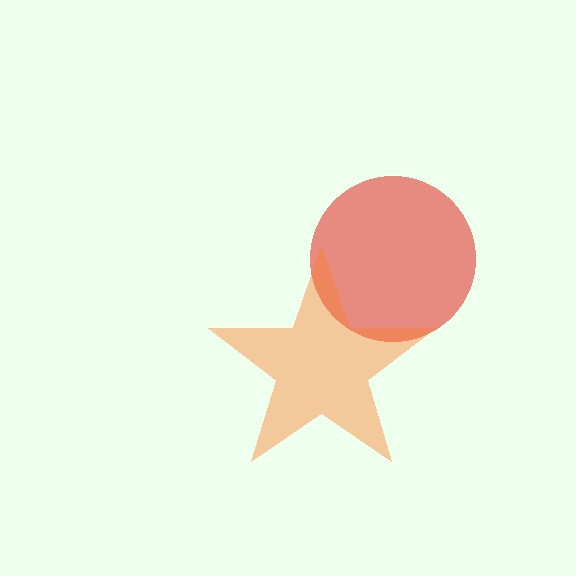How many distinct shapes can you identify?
There are 2 distinct shapes: a red circle, an orange star.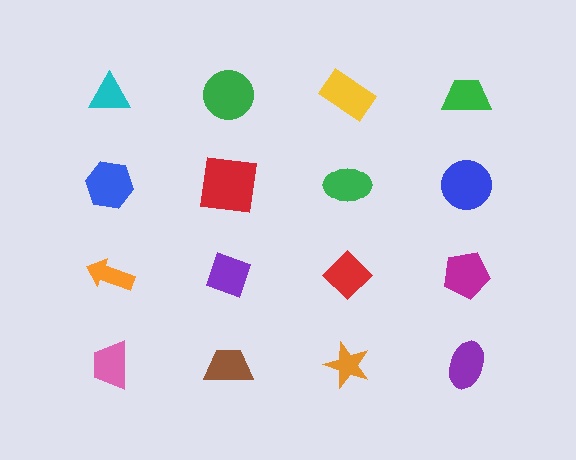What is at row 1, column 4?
A green trapezoid.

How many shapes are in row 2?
4 shapes.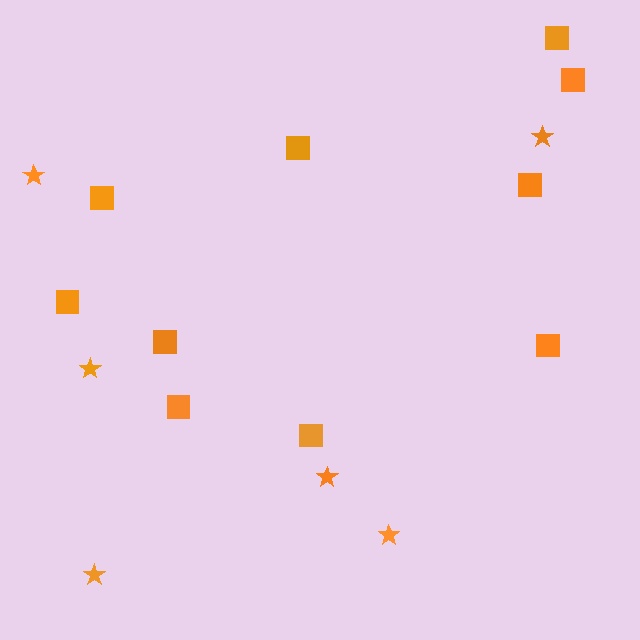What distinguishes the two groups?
There are 2 groups: one group of stars (6) and one group of squares (10).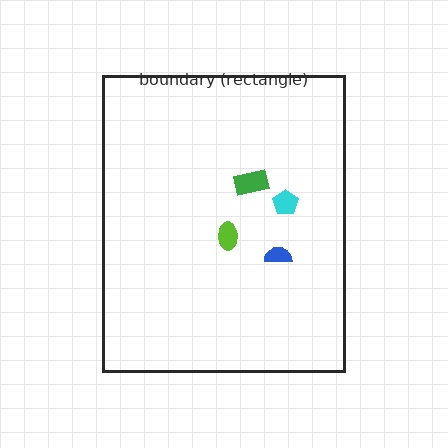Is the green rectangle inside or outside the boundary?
Inside.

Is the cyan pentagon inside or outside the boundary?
Inside.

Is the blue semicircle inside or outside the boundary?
Inside.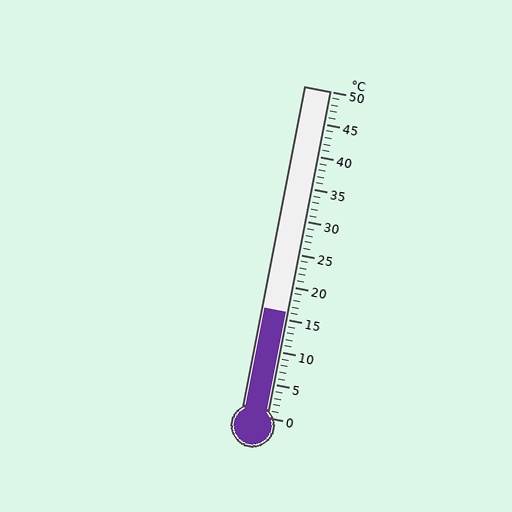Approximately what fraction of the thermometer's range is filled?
The thermometer is filled to approximately 30% of its range.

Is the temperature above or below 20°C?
The temperature is below 20°C.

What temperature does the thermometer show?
The thermometer shows approximately 16°C.